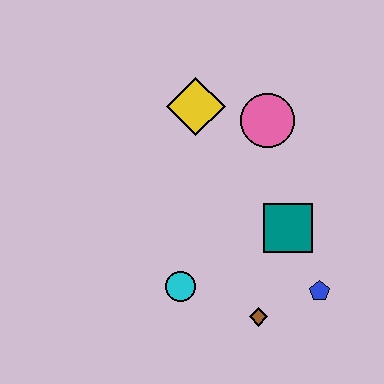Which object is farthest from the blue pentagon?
The yellow diamond is farthest from the blue pentagon.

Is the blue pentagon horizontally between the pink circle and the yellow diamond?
No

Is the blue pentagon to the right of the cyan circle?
Yes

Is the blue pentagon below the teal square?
Yes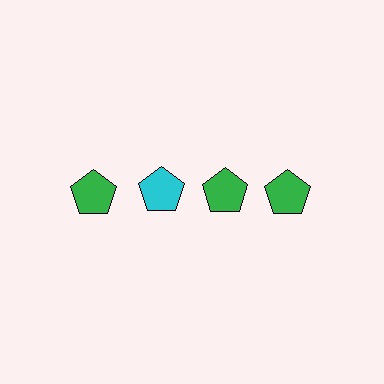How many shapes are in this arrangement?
There are 4 shapes arranged in a grid pattern.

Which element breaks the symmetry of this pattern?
The cyan pentagon in the top row, second from left column breaks the symmetry. All other shapes are green pentagons.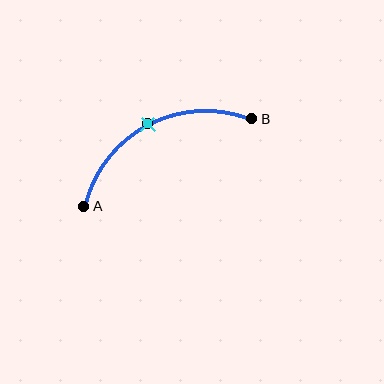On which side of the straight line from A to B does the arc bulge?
The arc bulges above the straight line connecting A and B.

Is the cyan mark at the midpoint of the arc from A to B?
Yes. The cyan mark lies on the arc at equal arc-length from both A and B — it is the arc midpoint.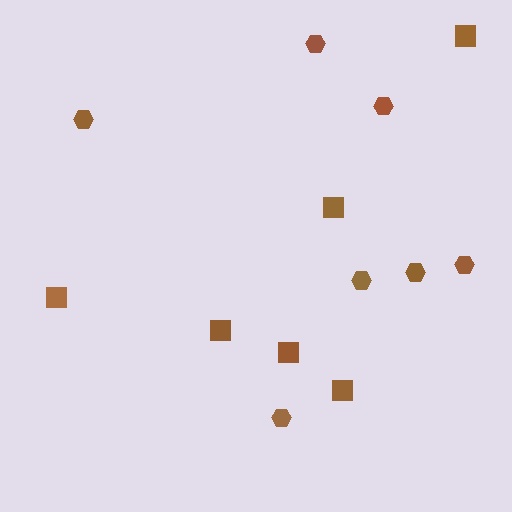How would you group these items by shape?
There are 2 groups: one group of hexagons (7) and one group of squares (6).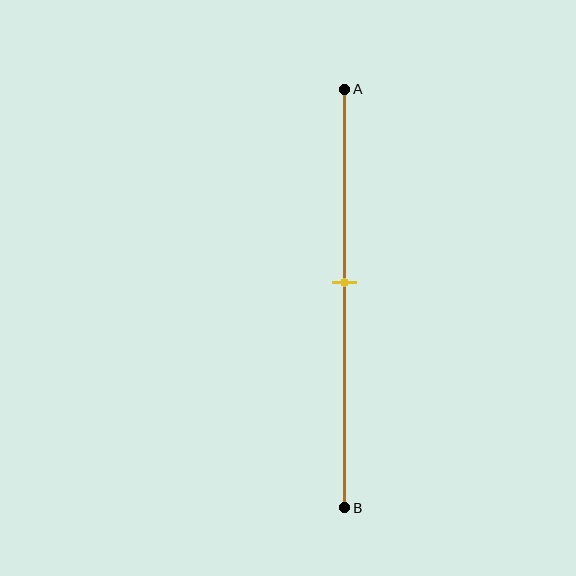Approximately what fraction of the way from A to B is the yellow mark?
The yellow mark is approximately 45% of the way from A to B.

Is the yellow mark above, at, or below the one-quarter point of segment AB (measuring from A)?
The yellow mark is below the one-quarter point of segment AB.